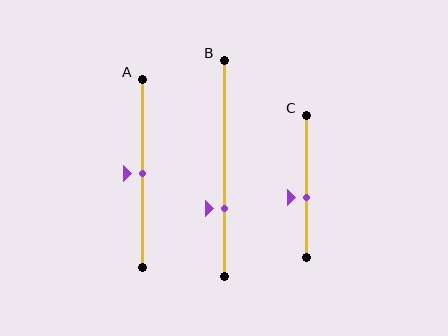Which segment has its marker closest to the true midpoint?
Segment A has its marker closest to the true midpoint.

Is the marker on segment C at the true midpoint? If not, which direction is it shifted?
No, the marker on segment C is shifted downward by about 8% of the segment length.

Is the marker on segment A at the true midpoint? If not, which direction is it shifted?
Yes, the marker on segment A is at the true midpoint.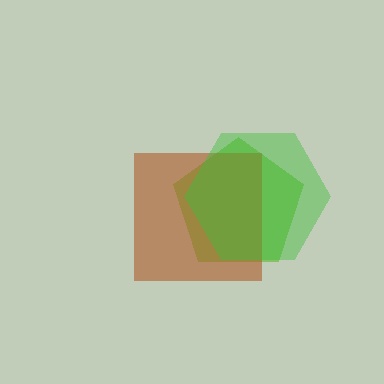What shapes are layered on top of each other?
The layered shapes are: a lime pentagon, a brown square, a green hexagon.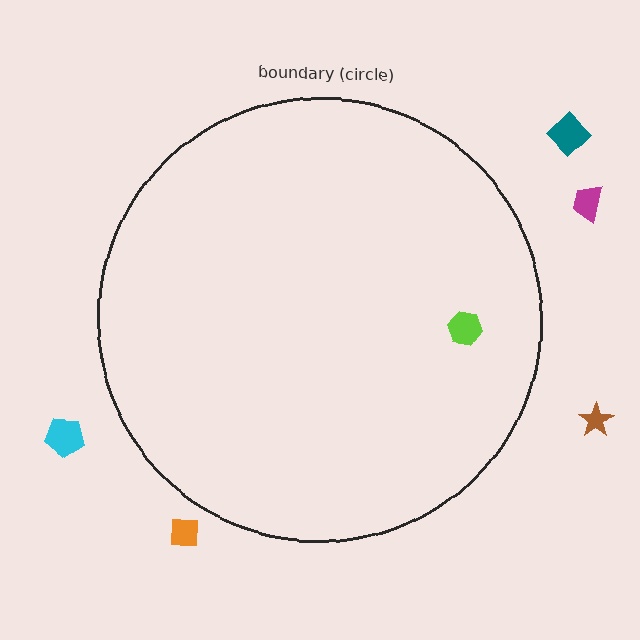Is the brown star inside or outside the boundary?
Outside.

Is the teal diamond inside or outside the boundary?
Outside.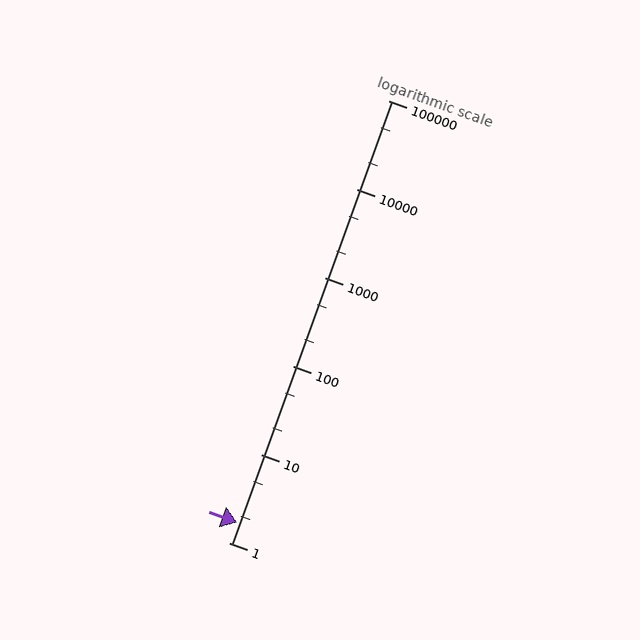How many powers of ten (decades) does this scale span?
The scale spans 5 decades, from 1 to 100000.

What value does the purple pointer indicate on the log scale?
The pointer indicates approximately 1.7.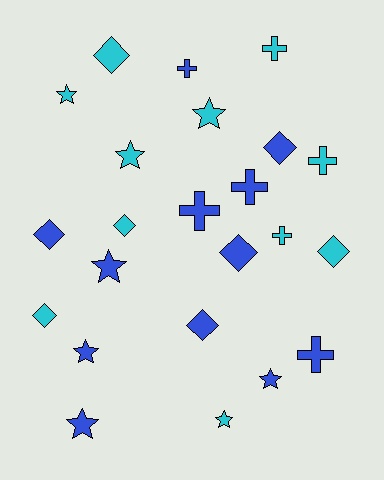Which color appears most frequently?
Blue, with 12 objects.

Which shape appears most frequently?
Star, with 8 objects.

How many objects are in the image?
There are 23 objects.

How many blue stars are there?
There are 4 blue stars.